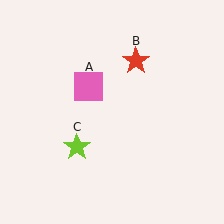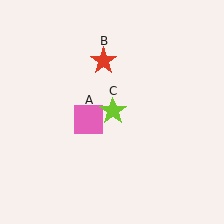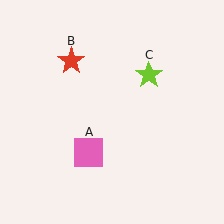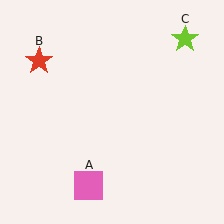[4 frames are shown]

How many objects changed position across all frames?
3 objects changed position: pink square (object A), red star (object B), lime star (object C).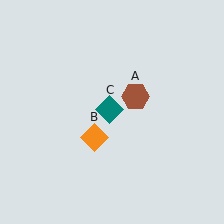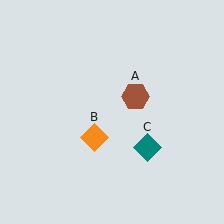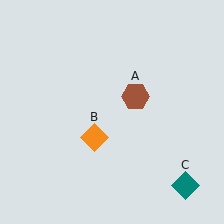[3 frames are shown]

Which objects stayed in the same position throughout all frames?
Brown hexagon (object A) and orange diamond (object B) remained stationary.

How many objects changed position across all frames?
1 object changed position: teal diamond (object C).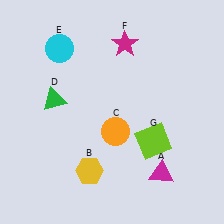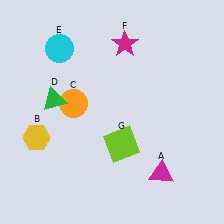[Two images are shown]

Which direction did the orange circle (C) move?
The orange circle (C) moved left.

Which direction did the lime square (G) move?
The lime square (G) moved left.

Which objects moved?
The objects that moved are: the yellow hexagon (B), the orange circle (C), the lime square (G).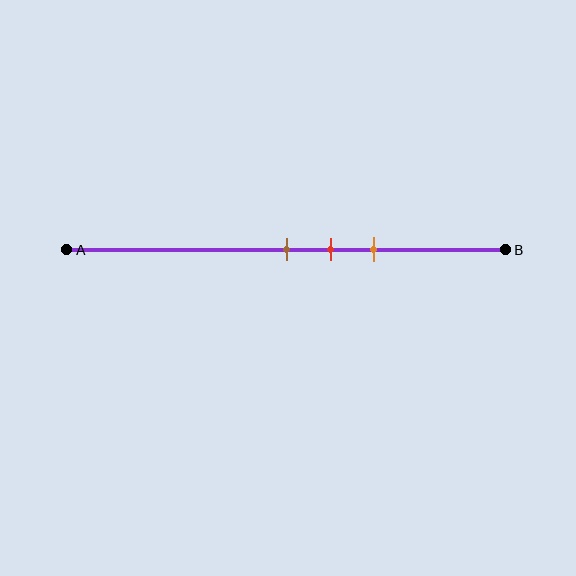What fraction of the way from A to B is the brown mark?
The brown mark is approximately 50% (0.5) of the way from A to B.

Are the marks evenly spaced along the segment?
Yes, the marks are approximately evenly spaced.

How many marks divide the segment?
There are 3 marks dividing the segment.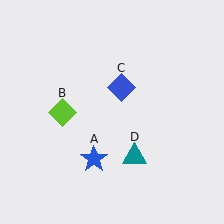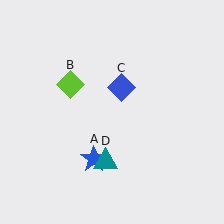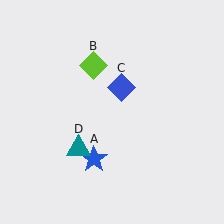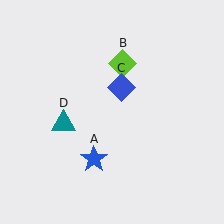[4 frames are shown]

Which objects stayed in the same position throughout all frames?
Blue star (object A) and blue diamond (object C) remained stationary.